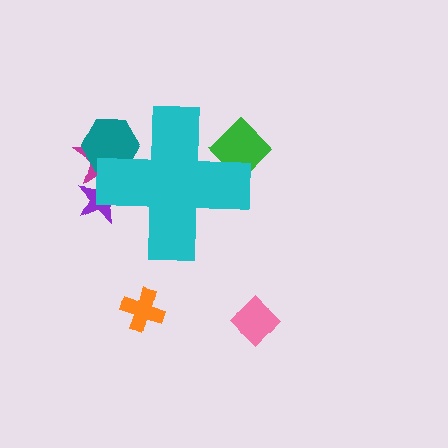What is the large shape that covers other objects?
A cyan cross.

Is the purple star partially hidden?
Yes, the purple star is partially hidden behind the cyan cross.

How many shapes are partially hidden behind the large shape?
4 shapes are partially hidden.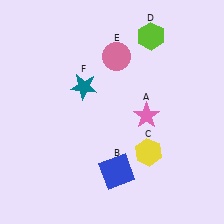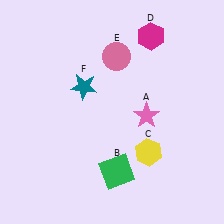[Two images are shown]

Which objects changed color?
B changed from blue to green. D changed from lime to magenta.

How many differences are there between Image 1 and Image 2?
There are 2 differences between the two images.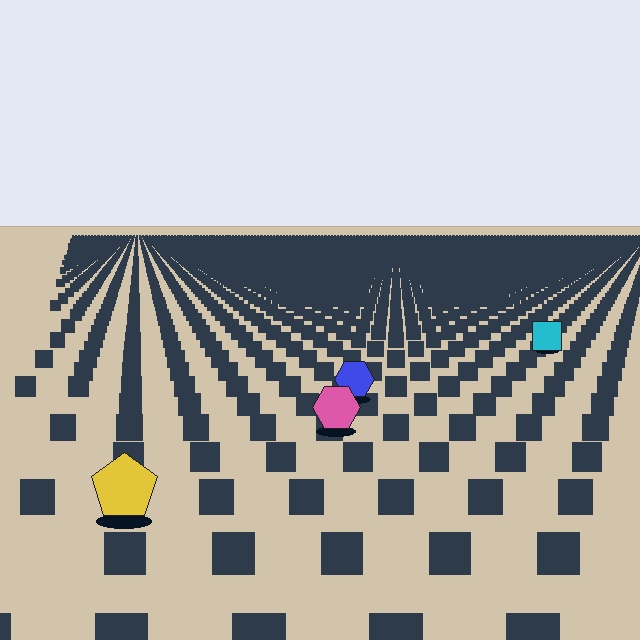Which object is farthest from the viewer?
The cyan square is farthest from the viewer. It appears smaller and the ground texture around it is denser.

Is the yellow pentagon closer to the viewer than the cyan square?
Yes. The yellow pentagon is closer — you can tell from the texture gradient: the ground texture is coarser near it.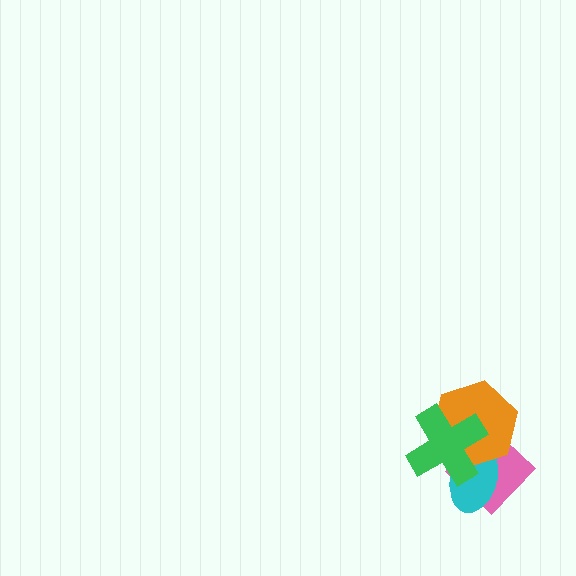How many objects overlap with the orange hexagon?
3 objects overlap with the orange hexagon.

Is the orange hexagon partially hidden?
Yes, it is partially covered by another shape.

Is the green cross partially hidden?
No, no other shape covers it.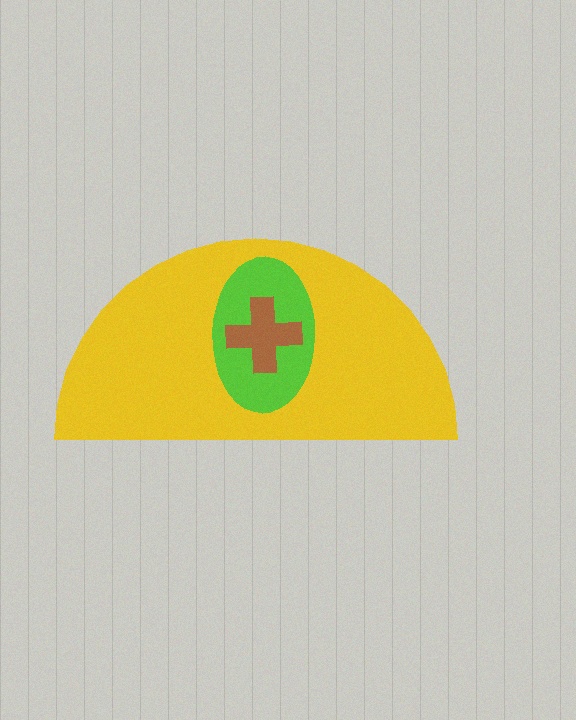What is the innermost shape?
The brown cross.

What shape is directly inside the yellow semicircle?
The lime ellipse.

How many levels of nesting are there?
3.